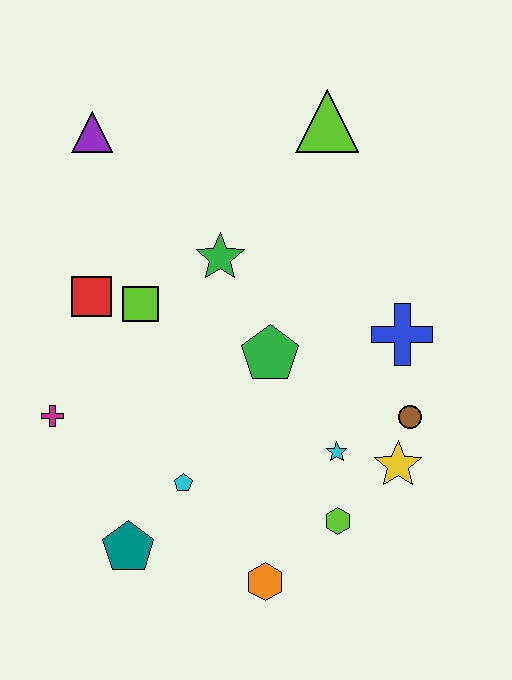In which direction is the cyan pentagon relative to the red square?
The cyan pentagon is below the red square.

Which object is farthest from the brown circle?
The purple triangle is farthest from the brown circle.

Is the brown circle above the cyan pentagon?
Yes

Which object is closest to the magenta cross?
The red square is closest to the magenta cross.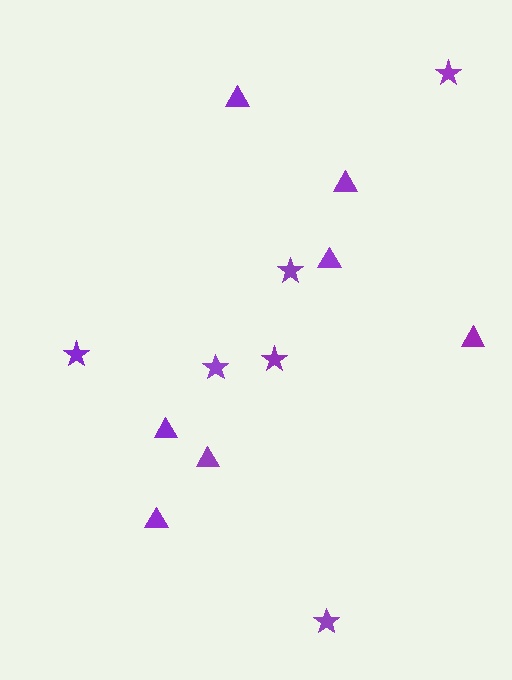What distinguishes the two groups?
There are 2 groups: one group of stars (6) and one group of triangles (7).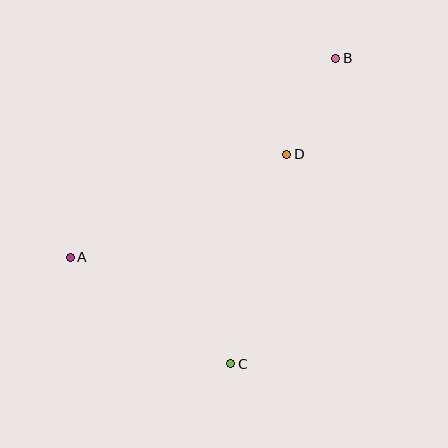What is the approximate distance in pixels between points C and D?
The distance between C and D is approximately 217 pixels.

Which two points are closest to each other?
Points B and D are closest to each other.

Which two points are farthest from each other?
Points A and B are farthest from each other.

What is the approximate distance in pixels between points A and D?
The distance between A and D is approximately 240 pixels.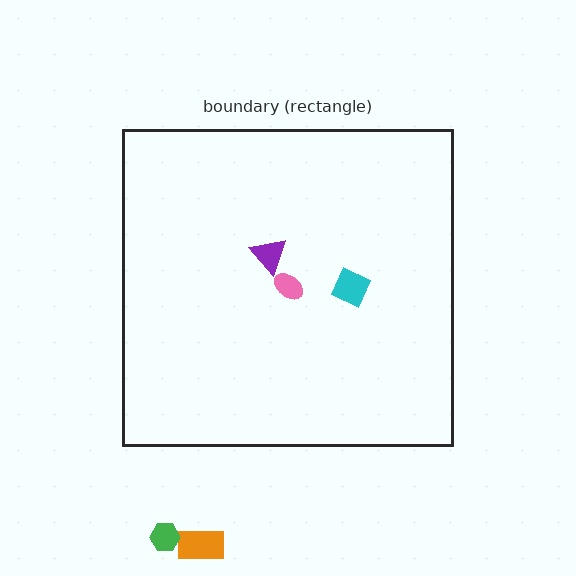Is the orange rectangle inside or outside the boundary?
Outside.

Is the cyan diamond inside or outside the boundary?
Inside.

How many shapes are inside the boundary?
3 inside, 2 outside.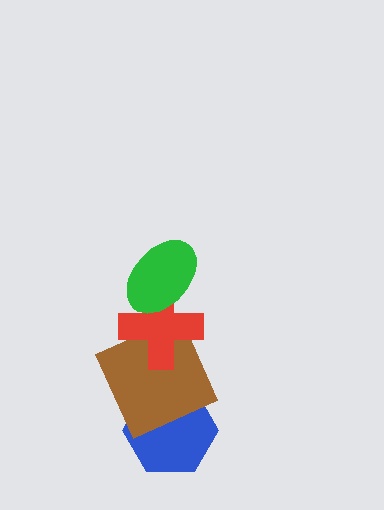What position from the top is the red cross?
The red cross is 2nd from the top.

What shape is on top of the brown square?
The red cross is on top of the brown square.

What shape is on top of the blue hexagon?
The brown square is on top of the blue hexagon.